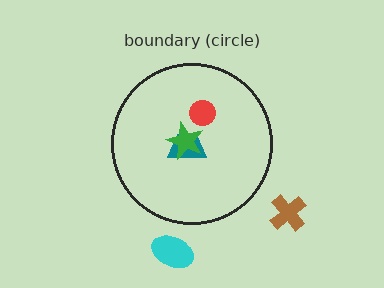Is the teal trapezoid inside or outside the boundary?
Inside.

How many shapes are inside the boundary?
3 inside, 2 outside.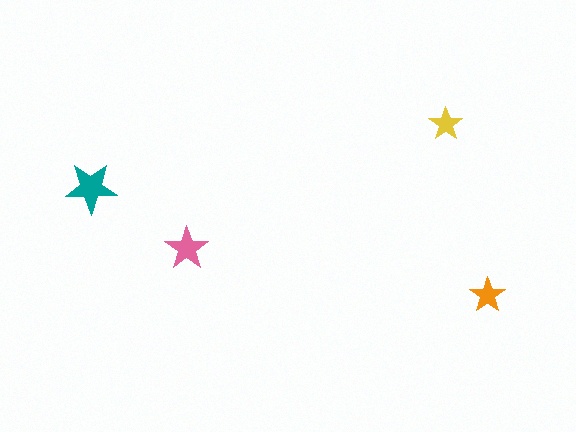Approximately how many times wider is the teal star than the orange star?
About 1.5 times wider.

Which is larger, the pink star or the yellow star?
The pink one.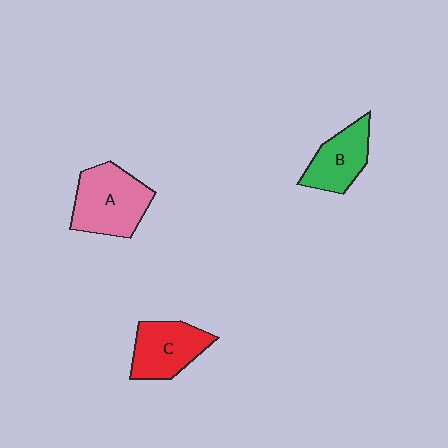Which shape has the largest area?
Shape A (pink).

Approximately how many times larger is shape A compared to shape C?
Approximately 1.2 times.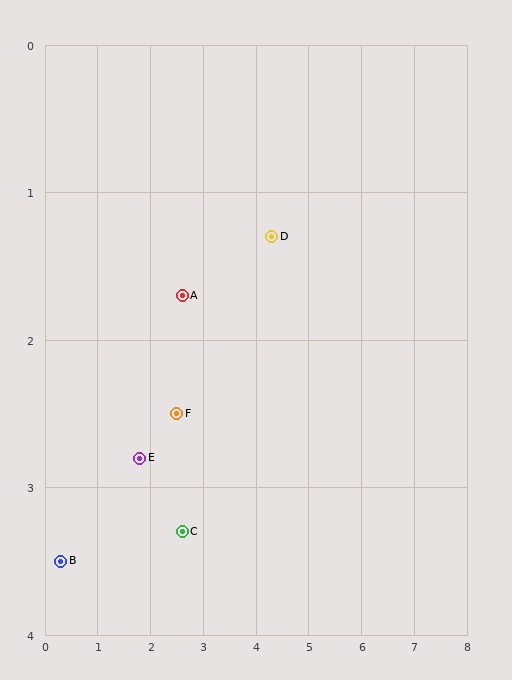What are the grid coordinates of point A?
Point A is at approximately (2.6, 1.7).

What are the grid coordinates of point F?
Point F is at approximately (2.5, 2.5).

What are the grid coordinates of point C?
Point C is at approximately (2.6, 3.3).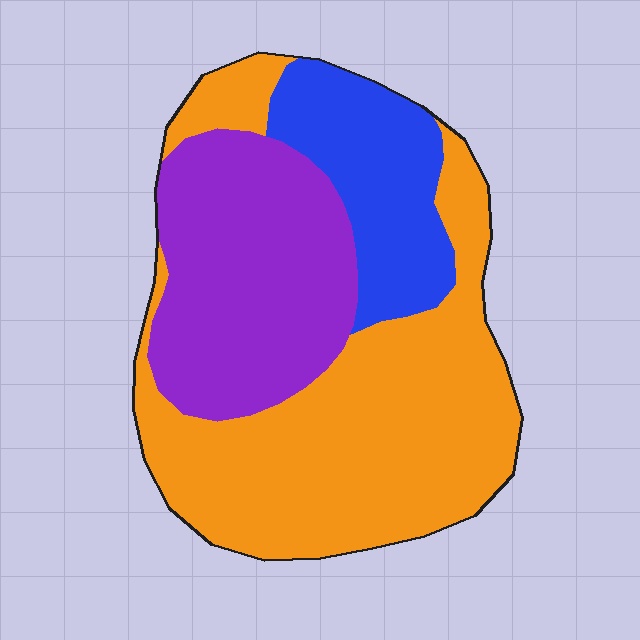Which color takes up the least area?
Blue, at roughly 20%.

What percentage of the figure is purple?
Purple takes up about one third (1/3) of the figure.